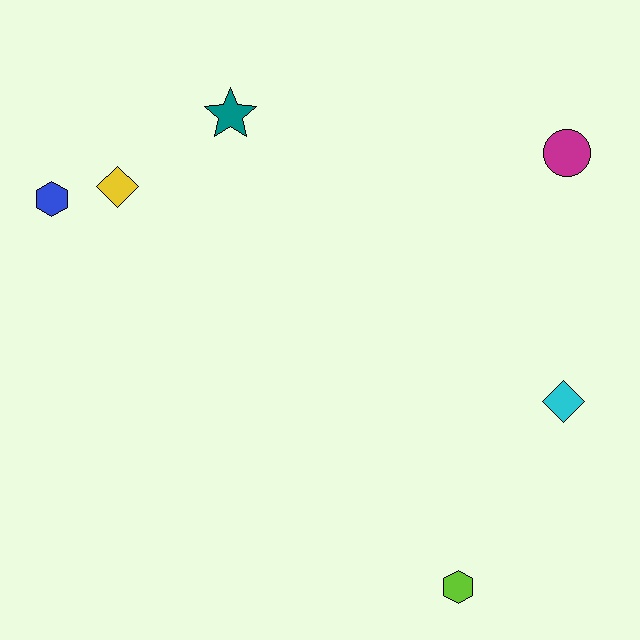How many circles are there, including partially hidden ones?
There is 1 circle.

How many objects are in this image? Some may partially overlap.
There are 6 objects.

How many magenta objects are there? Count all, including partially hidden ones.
There is 1 magenta object.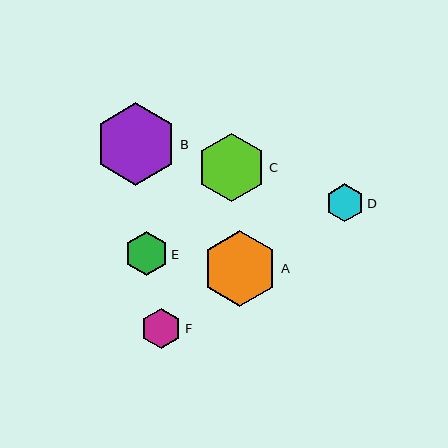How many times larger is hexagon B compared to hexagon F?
Hexagon B is approximately 2.0 times the size of hexagon F.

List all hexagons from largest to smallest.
From largest to smallest: B, A, C, E, F, D.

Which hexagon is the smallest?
Hexagon D is the smallest with a size of approximately 38 pixels.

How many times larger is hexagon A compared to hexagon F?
Hexagon A is approximately 1.9 times the size of hexagon F.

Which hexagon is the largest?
Hexagon B is the largest with a size of approximately 83 pixels.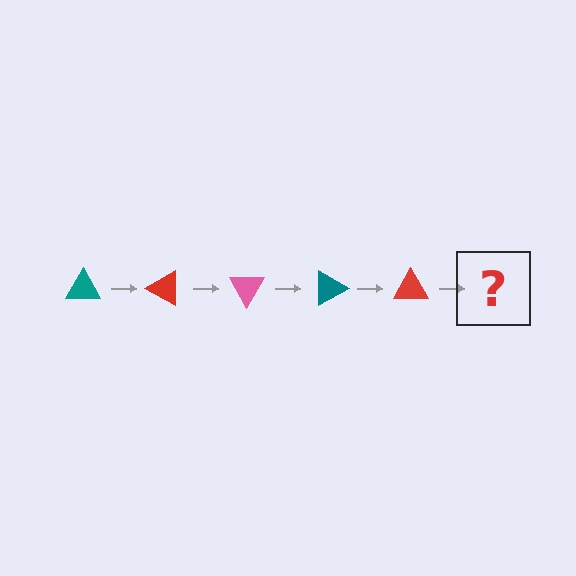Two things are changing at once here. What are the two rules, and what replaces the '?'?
The two rules are that it rotates 30 degrees each step and the color cycles through teal, red, and pink. The '?' should be a pink triangle, rotated 150 degrees from the start.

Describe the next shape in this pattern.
It should be a pink triangle, rotated 150 degrees from the start.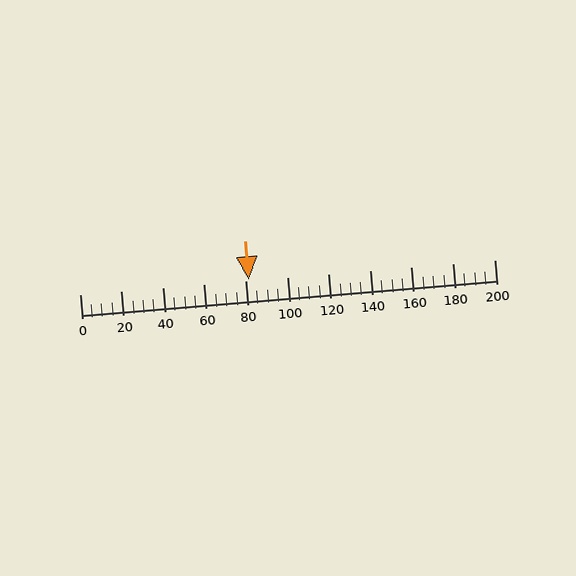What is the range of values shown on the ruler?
The ruler shows values from 0 to 200.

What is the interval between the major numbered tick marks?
The major tick marks are spaced 20 units apart.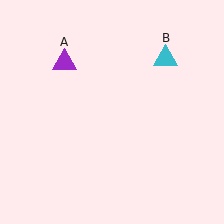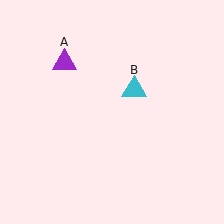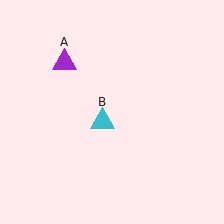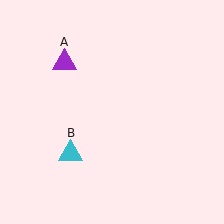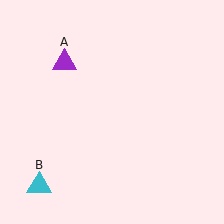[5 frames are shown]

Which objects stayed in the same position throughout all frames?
Purple triangle (object A) remained stationary.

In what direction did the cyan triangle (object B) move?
The cyan triangle (object B) moved down and to the left.